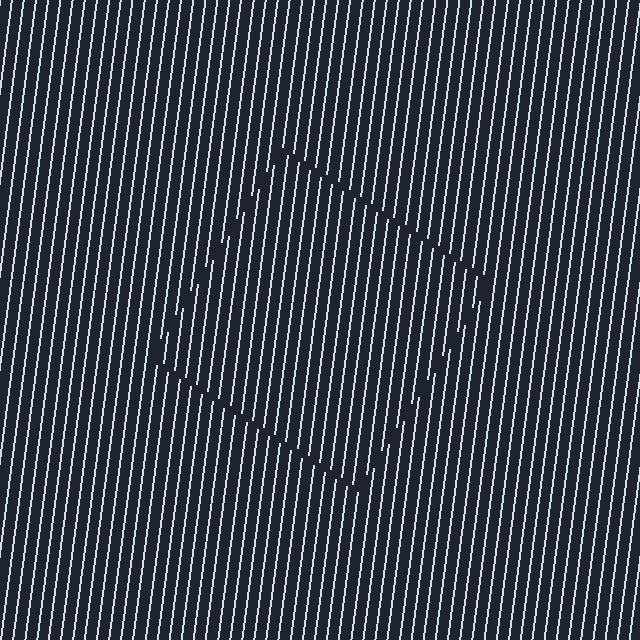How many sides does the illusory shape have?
4 sides — the line-ends trace a square.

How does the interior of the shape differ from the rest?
The interior of the shape contains the same grating, shifted by half a period — the contour is defined by the phase discontinuity where line-ends from the inner and outer gratings abut.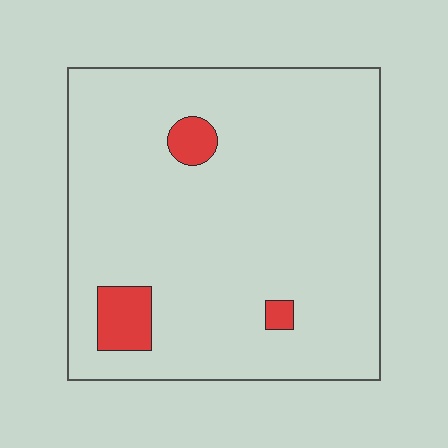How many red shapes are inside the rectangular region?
3.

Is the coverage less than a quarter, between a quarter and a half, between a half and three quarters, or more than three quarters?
Less than a quarter.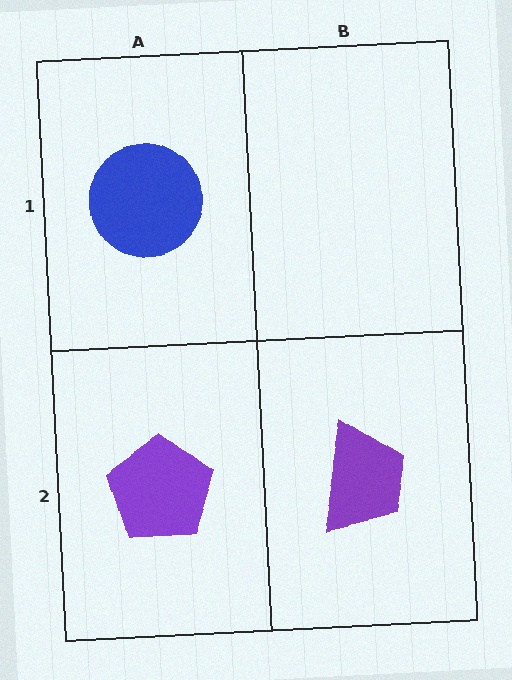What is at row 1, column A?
A blue circle.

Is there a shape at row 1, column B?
No, that cell is empty.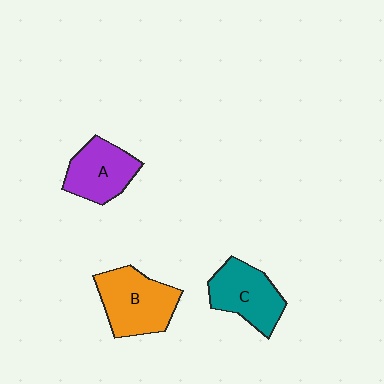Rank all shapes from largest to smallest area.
From largest to smallest: B (orange), C (teal), A (purple).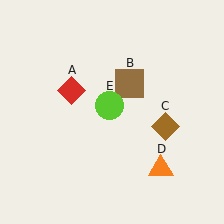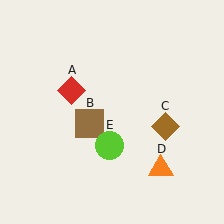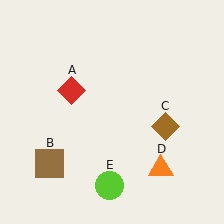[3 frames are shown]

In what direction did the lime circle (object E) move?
The lime circle (object E) moved down.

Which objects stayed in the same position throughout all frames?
Red diamond (object A) and brown diamond (object C) and orange triangle (object D) remained stationary.